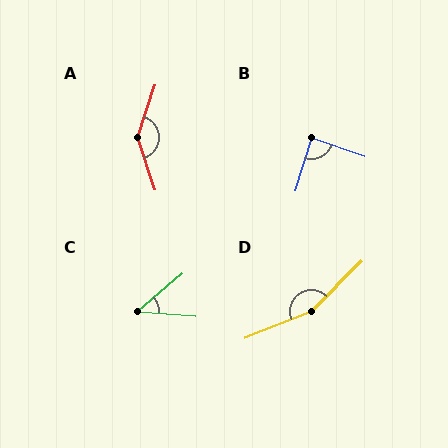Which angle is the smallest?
C, at approximately 44 degrees.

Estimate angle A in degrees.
Approximately 143 degrees.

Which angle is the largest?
D, at approximately 157 degrees.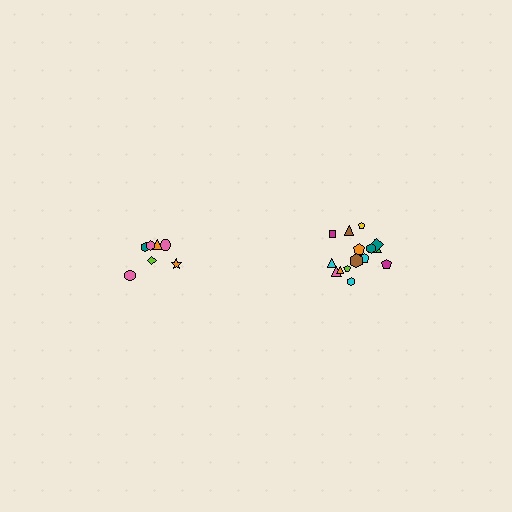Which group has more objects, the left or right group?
The right group.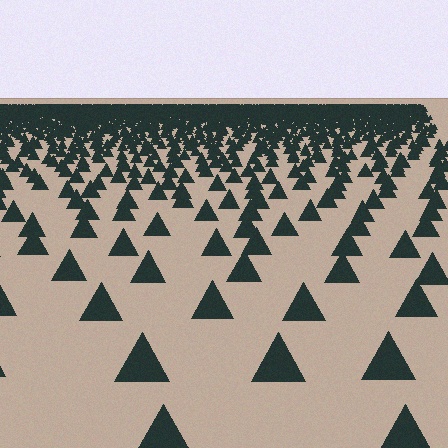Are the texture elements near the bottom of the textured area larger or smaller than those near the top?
Larger. Near the bottom, elements are closer to the viewer and appear at a bigger on-screen size.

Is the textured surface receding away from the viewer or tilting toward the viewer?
The surface is receding away from the viewer. Texture elements get smaller and denser toward the top.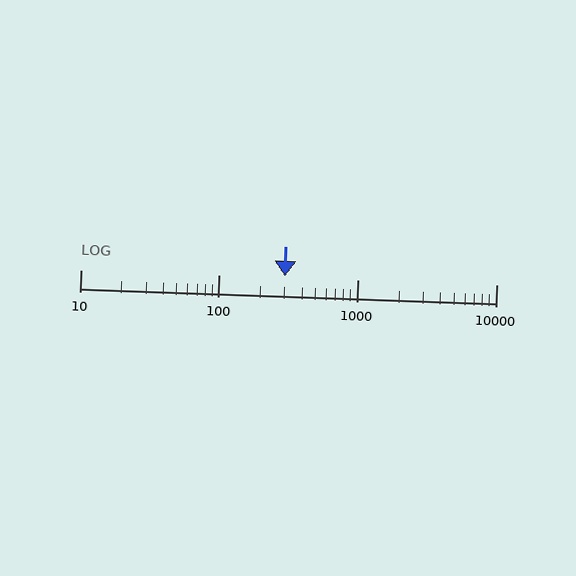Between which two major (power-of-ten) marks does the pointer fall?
The pointer is between 100 and 1000.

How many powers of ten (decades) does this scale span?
The scale spans 3 decades, from 10 to 10000.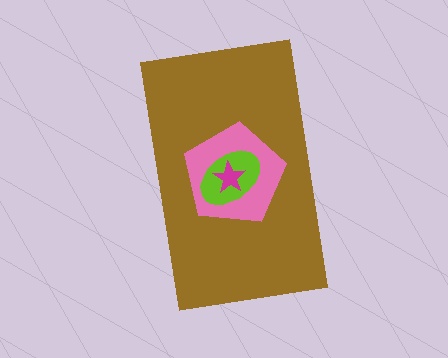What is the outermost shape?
The brown rectangle.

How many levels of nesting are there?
4.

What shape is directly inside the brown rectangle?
The pink pentagon.